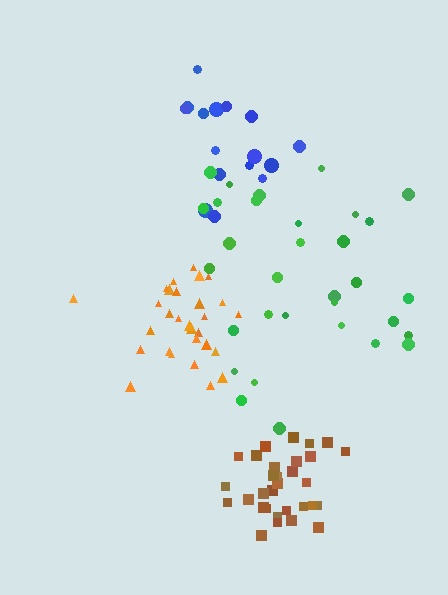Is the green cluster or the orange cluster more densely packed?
Orange.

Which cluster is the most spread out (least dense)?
Green.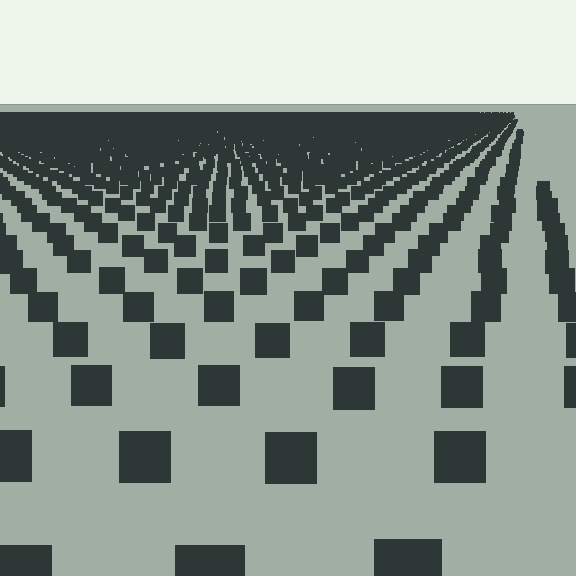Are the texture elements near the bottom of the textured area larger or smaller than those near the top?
Larger. Near the bottom, elements are closer to the viewer and appear at a bigger on-screen size.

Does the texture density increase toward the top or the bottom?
Density increases toward the top.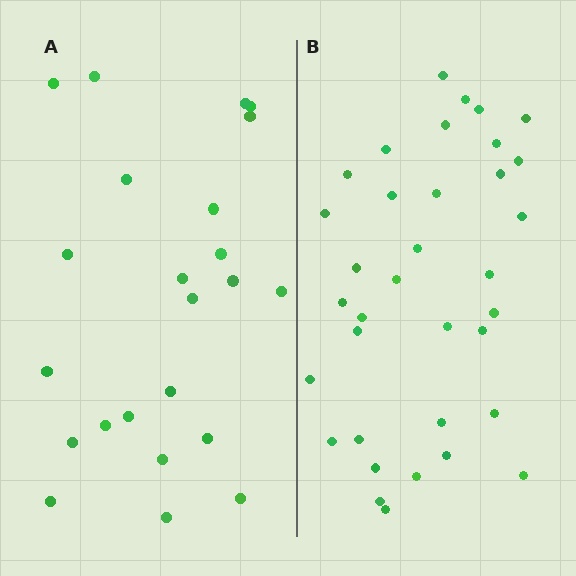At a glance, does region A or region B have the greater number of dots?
Region B (the right region) has more dots.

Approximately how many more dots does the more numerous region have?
Region B has roughly 12 or so more dots than region A.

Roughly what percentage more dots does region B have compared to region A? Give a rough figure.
About 50% more.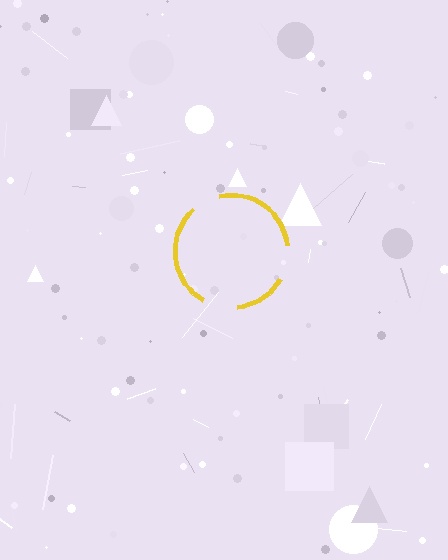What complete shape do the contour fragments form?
The contour fragments form a circle.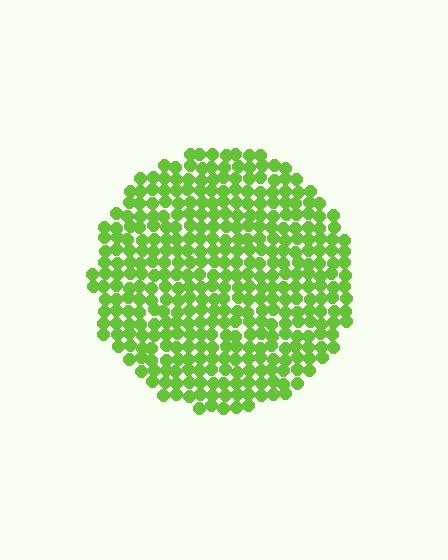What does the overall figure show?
The overall figure shows a circle.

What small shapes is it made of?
It is made of small circles.